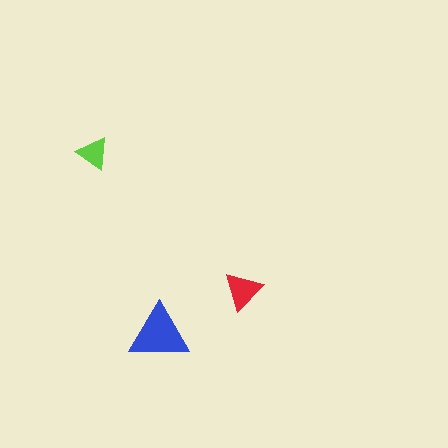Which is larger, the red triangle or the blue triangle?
The blue one.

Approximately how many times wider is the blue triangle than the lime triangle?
About 2 times wider.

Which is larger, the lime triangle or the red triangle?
The red one.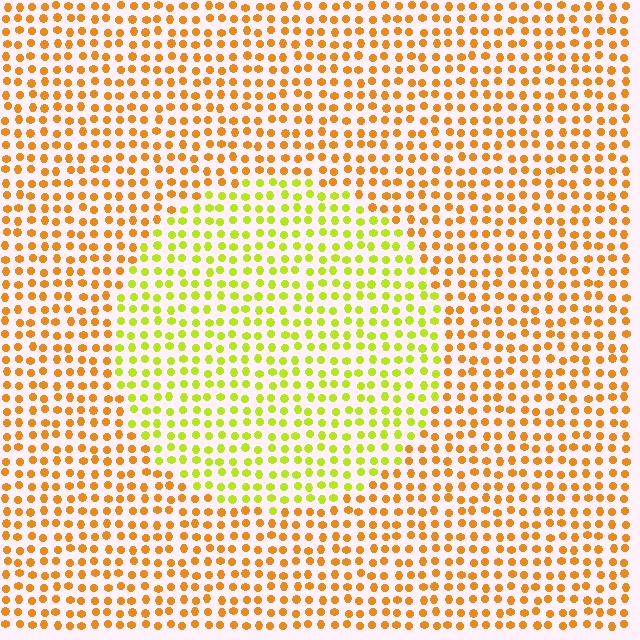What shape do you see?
I see a circle.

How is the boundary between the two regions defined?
The boundary is defined purely by a slight shift in hue (about 43 degrees). Spacing, size, and orientation are identical on both sides.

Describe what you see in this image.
The image is filled with small orange elements in a uniform arrangement. A circle-shaped region is visible where the elements are tinted to a slightly different hue, forming a subtle color boundary.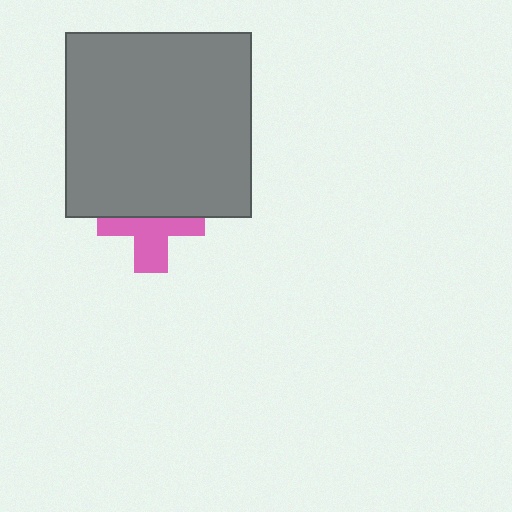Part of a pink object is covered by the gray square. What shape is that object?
It is a cross.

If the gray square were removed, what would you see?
You would see the complete pink cross.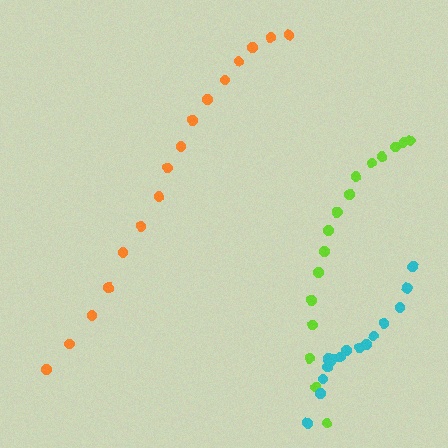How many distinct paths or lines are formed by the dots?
There are 3 distinct paths.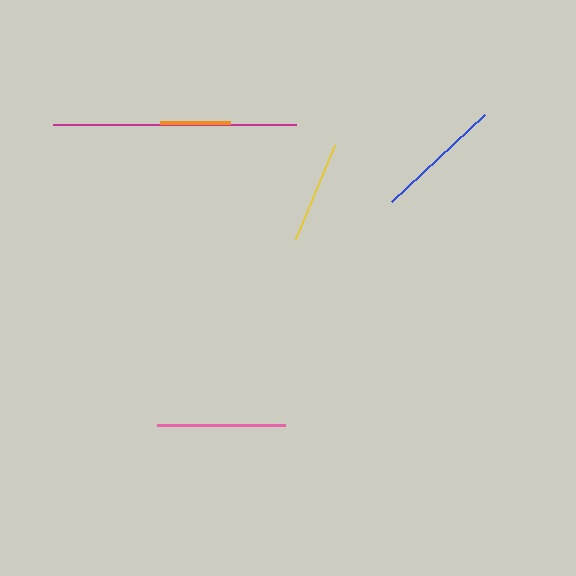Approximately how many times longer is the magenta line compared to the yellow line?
The magenta line is approximately 2.4 times the length of the yellow line.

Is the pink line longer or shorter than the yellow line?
The pink line is longer than the yellow line.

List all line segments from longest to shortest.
From longest to shortest: magenta, pink, blue, yellow, orange.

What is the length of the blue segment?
The blue segment is approximately 127 pixels long.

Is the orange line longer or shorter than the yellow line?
The yellow line is longer than the orange line.